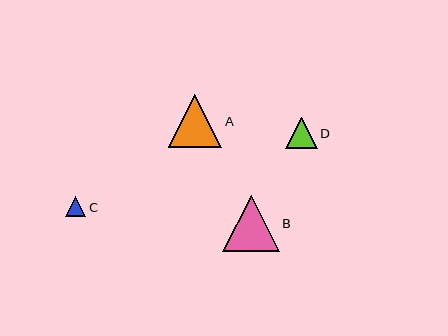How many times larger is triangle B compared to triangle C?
Triangle B is approximately 2.7 times the size of triangle C.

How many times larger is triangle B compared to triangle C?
Triangle B is approximately 2.7 times the size of triangle C.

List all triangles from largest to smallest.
From largest to smallest: B, A, D, C.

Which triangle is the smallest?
Triangle C is the smallest with a size of approximately 21 pixels.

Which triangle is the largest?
Triangle B is the largest with a size of approximately 56 pixels.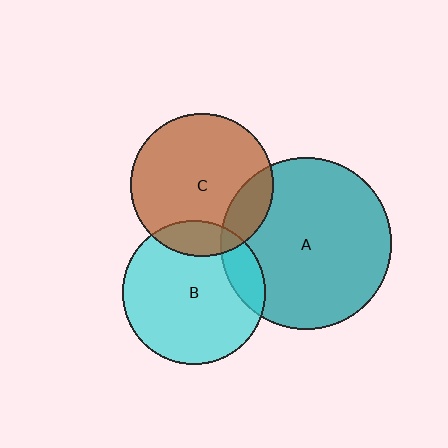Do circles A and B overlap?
Yes.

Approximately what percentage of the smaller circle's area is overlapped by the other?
Approximately 15%.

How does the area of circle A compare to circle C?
Approximately 1.4 times.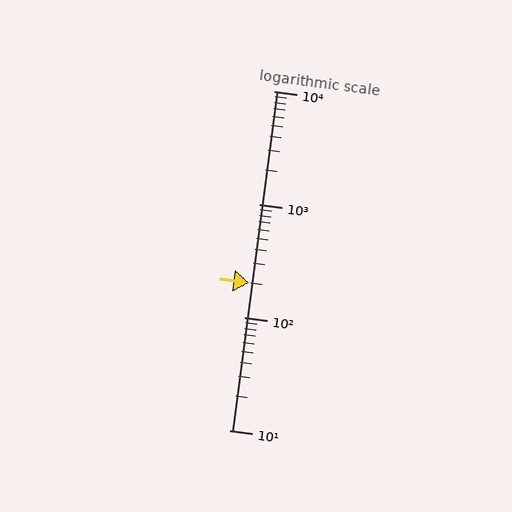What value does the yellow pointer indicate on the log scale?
The pointer indicates approximately 200.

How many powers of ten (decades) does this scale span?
The scale spans 3 decades, from 10 to 10000.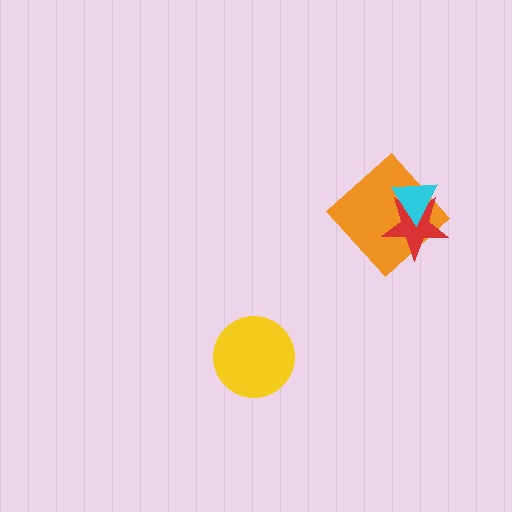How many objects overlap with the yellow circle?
0 objects overlap with the yellow circle.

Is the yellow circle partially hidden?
No, no other shape covers it.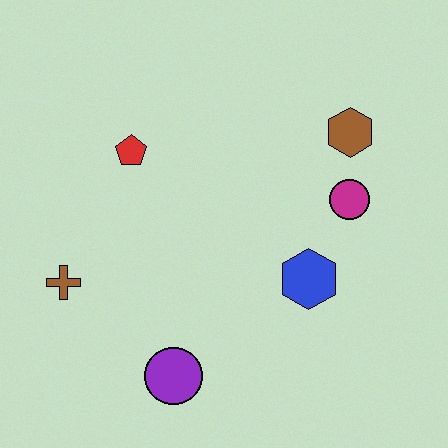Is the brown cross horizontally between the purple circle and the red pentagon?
No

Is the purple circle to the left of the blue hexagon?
Yes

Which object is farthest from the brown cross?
The brown hexagon is farthest from the brown cross.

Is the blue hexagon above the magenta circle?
No